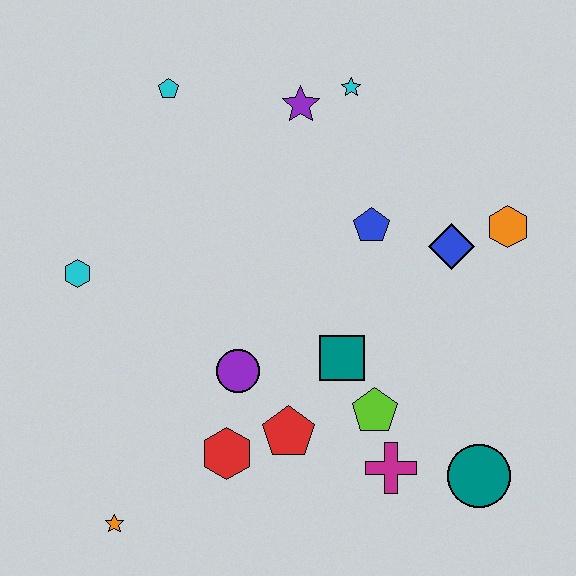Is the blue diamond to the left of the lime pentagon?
No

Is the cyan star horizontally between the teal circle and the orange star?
Yes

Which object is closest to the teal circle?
The magenta cross is closest to the teal circle.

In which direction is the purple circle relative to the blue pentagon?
The purple circle is below the blue pentagon.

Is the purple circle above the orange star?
Yes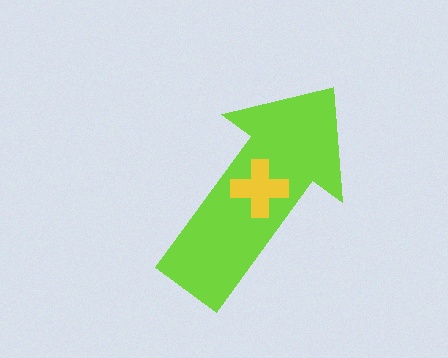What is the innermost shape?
The yellow cross.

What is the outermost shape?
The lime arrow.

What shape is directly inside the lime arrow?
The yellow cross.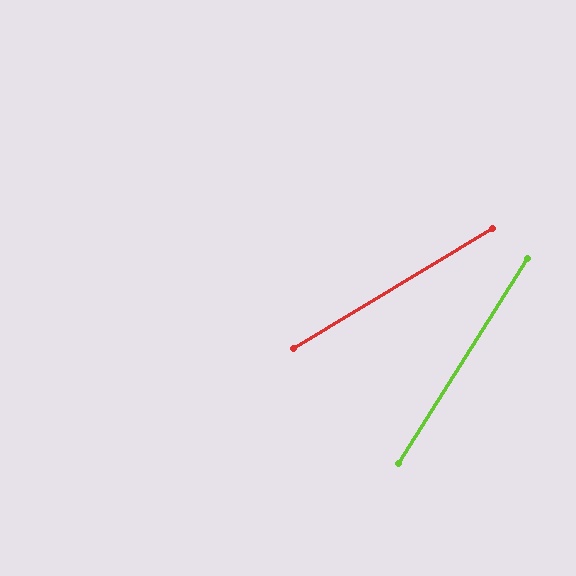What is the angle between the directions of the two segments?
Approximately 27 degrees.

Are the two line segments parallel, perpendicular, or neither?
Neither parallel nor perpendicular — they differ by about 27°.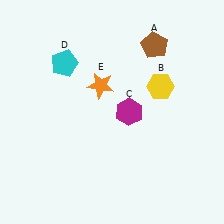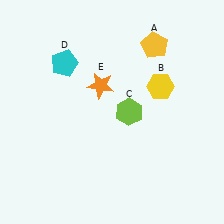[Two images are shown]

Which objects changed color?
A changed from brown to yellow. C changed from magenta to lime.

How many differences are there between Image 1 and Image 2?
There are 2 differences between the two images.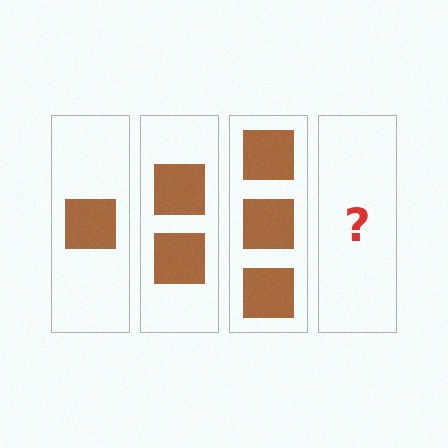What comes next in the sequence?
The next element should be 4 squares.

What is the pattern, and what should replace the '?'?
The pattern is that each step adds one more square. The '?' should be 4 squares.